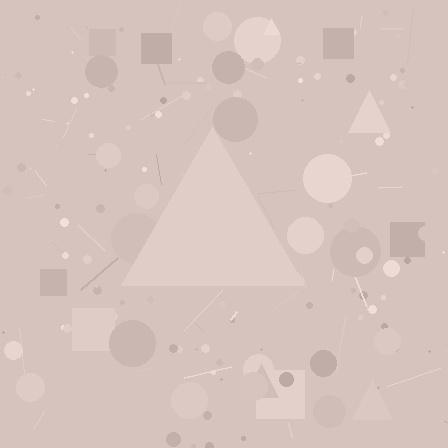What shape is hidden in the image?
A triangle is hidden in the image.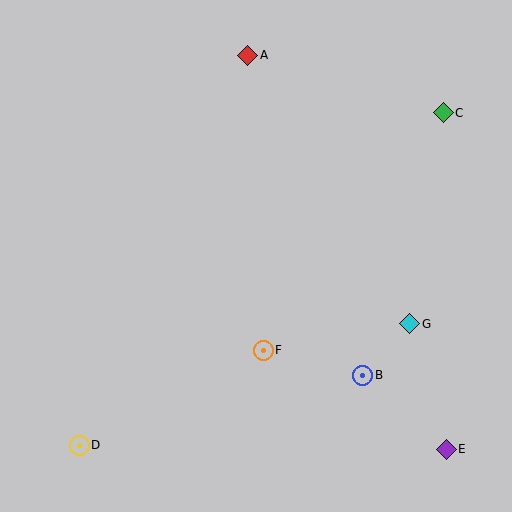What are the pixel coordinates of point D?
Point D is at (79, 445).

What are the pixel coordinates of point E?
Point E is at (446, 449).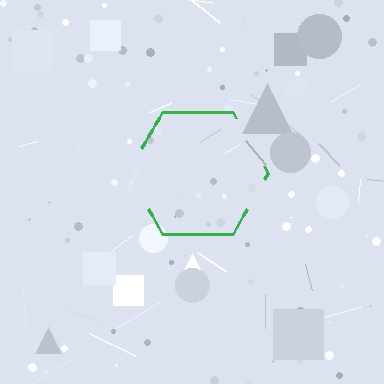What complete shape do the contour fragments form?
The contour fragments form a hexagon.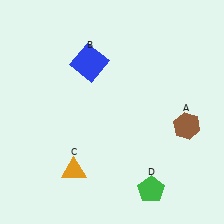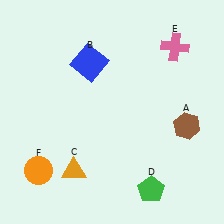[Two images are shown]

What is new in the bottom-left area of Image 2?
An orange circle (F) was added in the bottom-left area of Image 2.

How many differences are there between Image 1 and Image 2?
There are 2 differences between the two images.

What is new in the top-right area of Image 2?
A pink cross (E) was added in the top-right area of Image 2.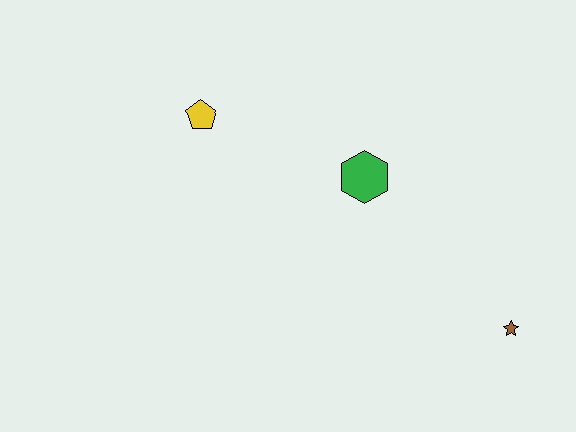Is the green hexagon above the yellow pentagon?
No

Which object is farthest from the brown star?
The yellow pentagon is farthest from the brown star.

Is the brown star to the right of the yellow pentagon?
Yes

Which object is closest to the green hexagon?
The yellow pentagon is closest to the green hexagon.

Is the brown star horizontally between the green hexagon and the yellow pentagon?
No